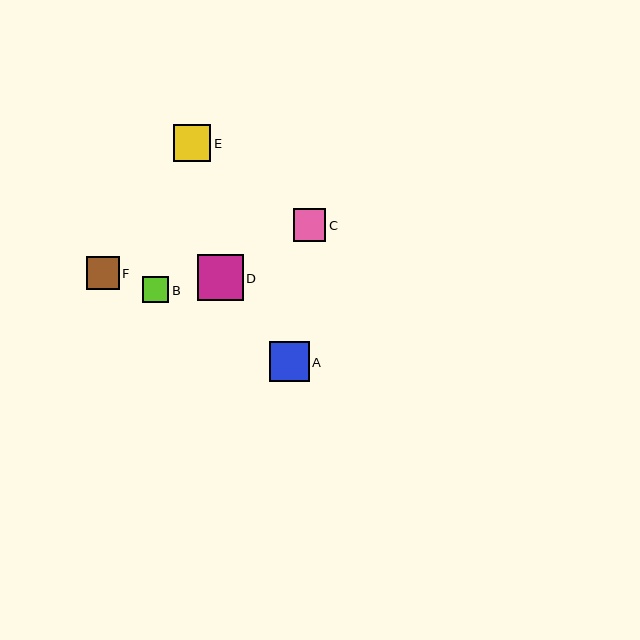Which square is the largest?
Square D is the largest with a size of approximately 46 pixels.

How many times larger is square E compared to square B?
Square E is approximately 1.4 times the size of square B.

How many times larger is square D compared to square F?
Square D is approximately 1.4 times the size of square F.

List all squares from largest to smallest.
From largest to smallest: D, A, E, F, C, B.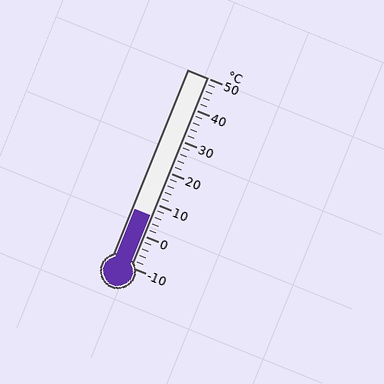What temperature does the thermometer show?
The thermometer shows approximately 6°C.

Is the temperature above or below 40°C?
The temperature is below 40°C.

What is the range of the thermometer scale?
The thermometer scale ranges from -10°C to 50°C.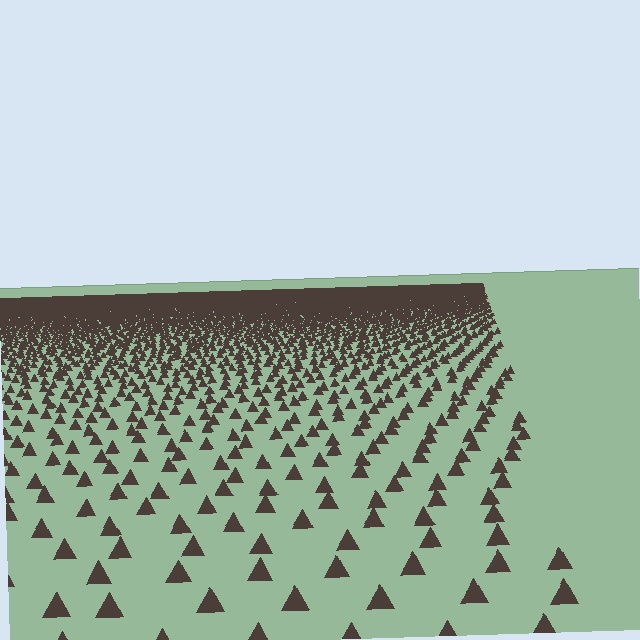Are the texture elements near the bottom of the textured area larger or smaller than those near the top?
Larger. Near the bottom, elements are closer to the viewer and appear at a bigger on-screen size.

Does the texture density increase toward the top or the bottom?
Density increases toward the top.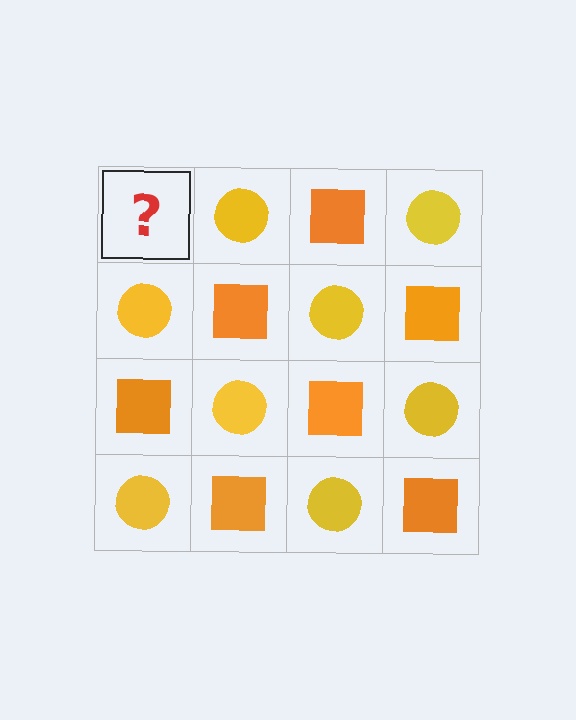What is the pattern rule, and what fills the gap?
The rule is that it alternates orange square and yellow circle in a checkerboard pattern. The gap should be filled with an orange square.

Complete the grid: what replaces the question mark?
The question mark should be replaced with an orange square.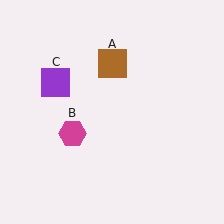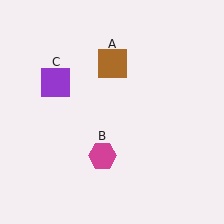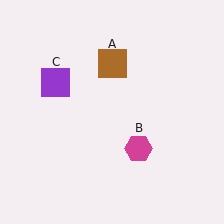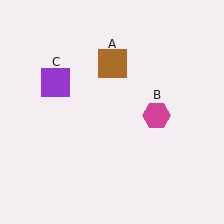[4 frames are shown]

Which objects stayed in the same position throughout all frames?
Brown square (object A) and purple square (object C) remained stationary.